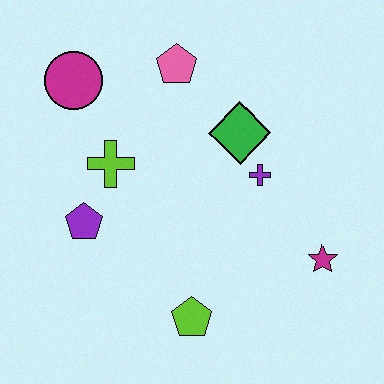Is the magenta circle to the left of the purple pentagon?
Yes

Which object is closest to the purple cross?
The green diamond is closest to the purple cross.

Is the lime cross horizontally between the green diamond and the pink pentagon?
No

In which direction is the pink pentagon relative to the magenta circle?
The pink pentagon is to the right of the magenta circle.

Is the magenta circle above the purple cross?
Yes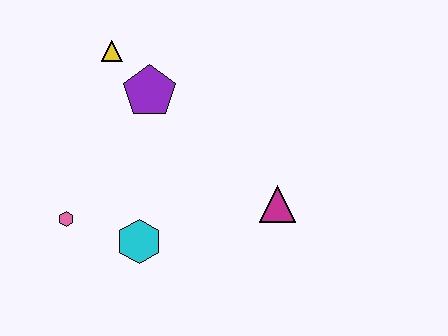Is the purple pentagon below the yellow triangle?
Yes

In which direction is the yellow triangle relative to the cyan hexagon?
The yellow triangle is above the cyan hexagon.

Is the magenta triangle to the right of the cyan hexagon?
Yes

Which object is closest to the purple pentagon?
The yellow triangle is closest to the purple pentagon.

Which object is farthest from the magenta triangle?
The yellow triangle is farthest from the magenta triangle.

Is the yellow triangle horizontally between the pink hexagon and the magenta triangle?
Yes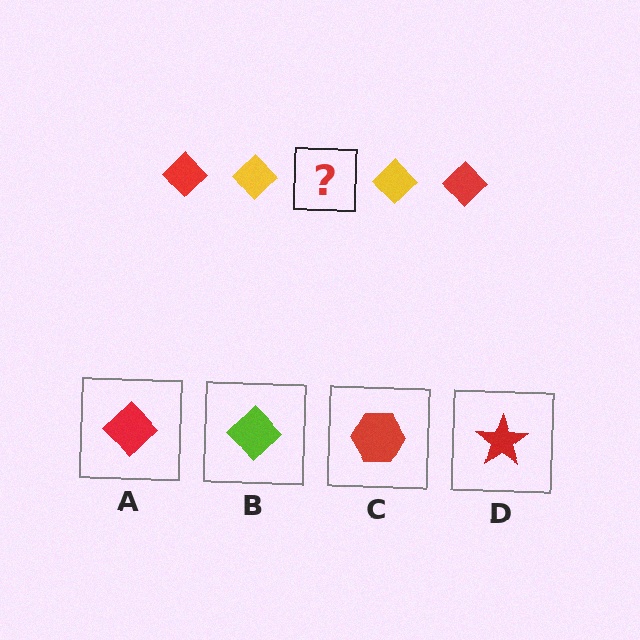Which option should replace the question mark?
Option A.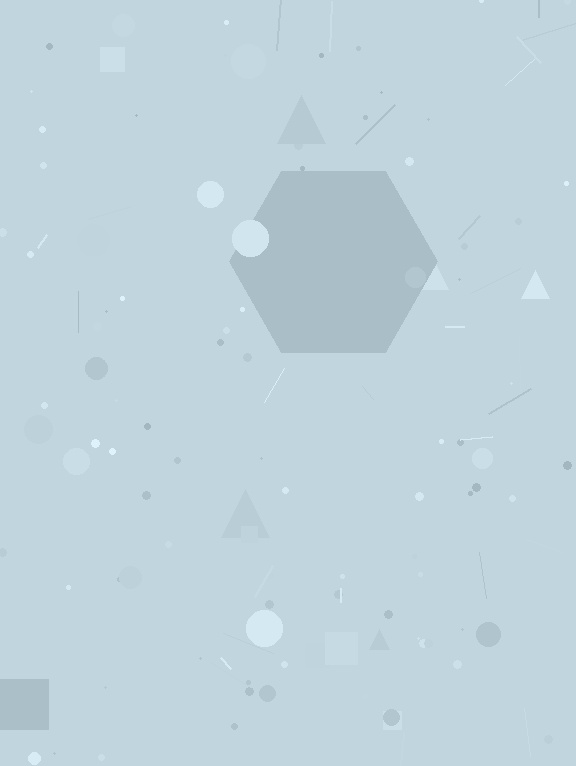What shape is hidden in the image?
A hexagon is hidden in the image.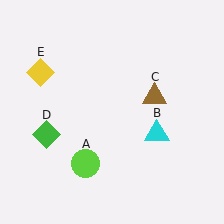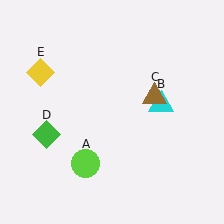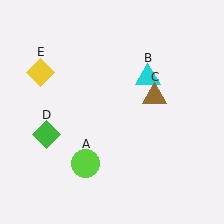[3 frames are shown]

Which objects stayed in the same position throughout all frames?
Lime circle (object A) and brown triangle (object C) and green diamond (object D) and yellow diamond (object E) remained stationary.